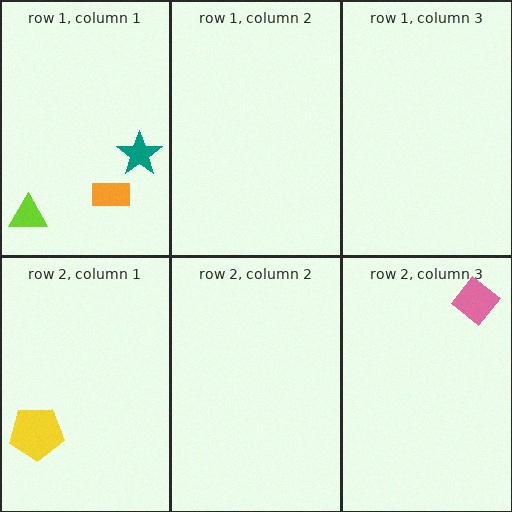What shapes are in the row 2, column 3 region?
The pink diamond.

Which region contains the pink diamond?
The row 2, column 3 region.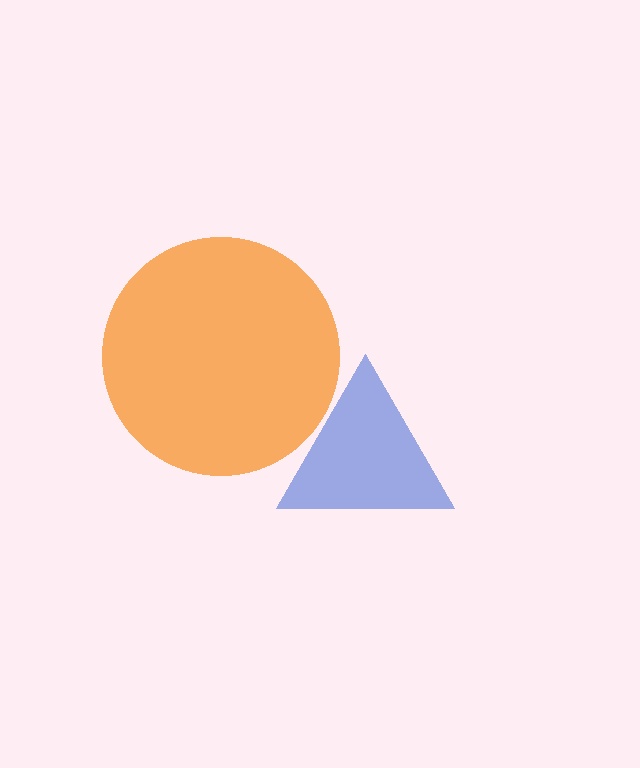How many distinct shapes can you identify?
There are 2 distinct shapes: an orange circle, a blue triangle.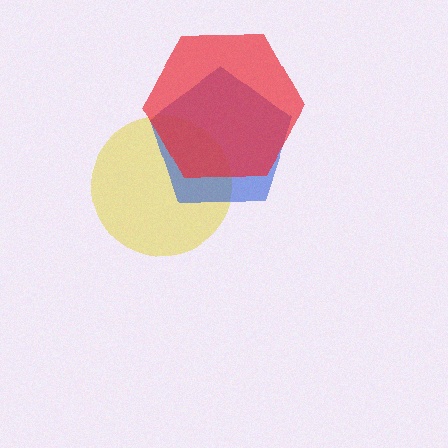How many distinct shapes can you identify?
There are 3 distinct shapes: a yellow circle, a blue pentagon, a red hexagon.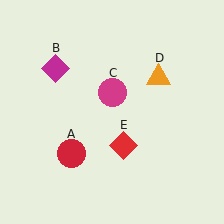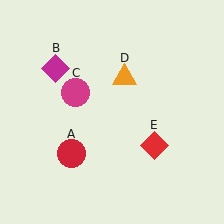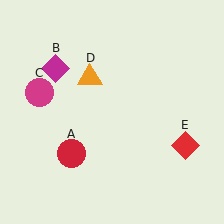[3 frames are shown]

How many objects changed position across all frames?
3 objects changed position: magenta circle (object C), orange triangle (object D), red diamond (object E).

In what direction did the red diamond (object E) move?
The red diamond (object E) moved right.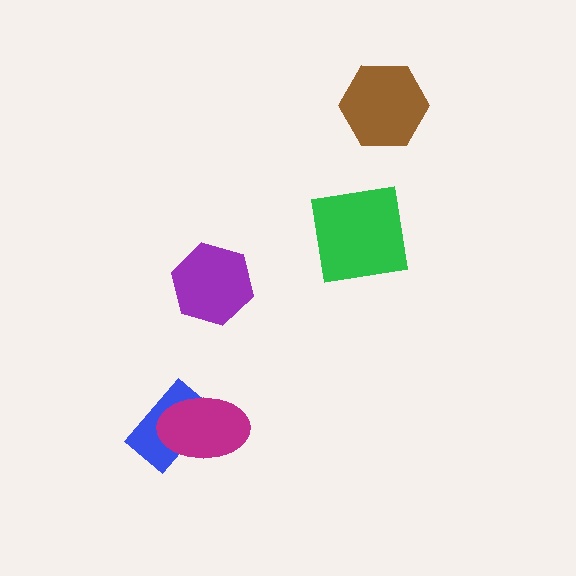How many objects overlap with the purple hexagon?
0 objects overlap with the purple hexagon.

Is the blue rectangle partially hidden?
Yes, it is partially covered by another shape.